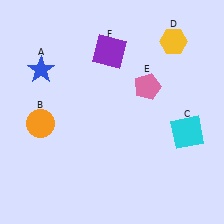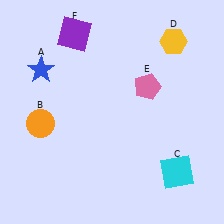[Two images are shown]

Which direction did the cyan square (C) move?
The cyan square (C) moved down.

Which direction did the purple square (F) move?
The purple square (F) moved left.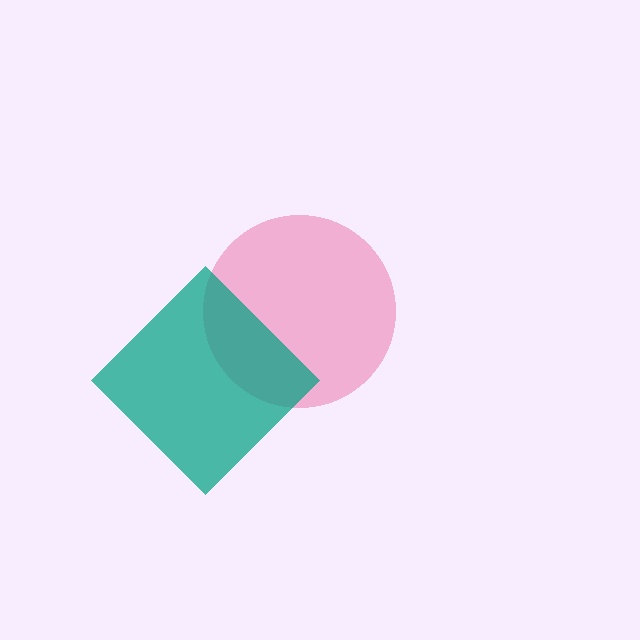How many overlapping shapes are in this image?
There are 2 overlapping shapes in the image.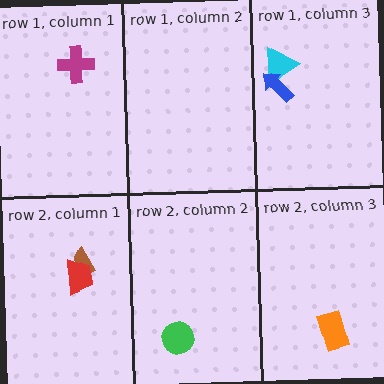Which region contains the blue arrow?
The row 1, column 3 region.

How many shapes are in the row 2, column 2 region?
1.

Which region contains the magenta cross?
The row 1, column 1 region.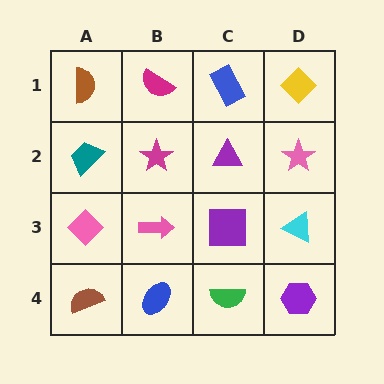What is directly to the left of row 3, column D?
A purple square.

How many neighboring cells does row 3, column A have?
3.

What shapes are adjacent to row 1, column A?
A teal trapezoid (row 2, column A), a magenta semicircle (row 1, column B).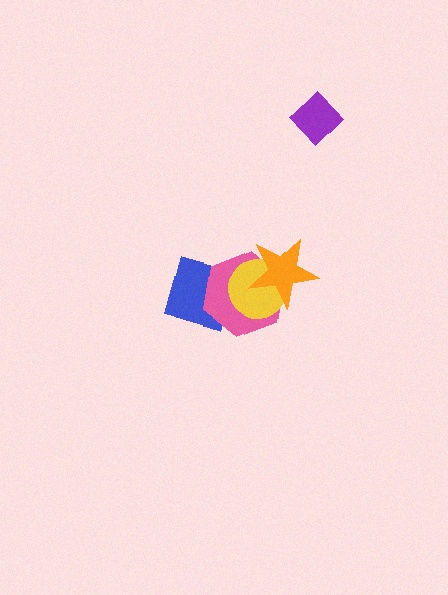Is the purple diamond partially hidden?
No, no other shape covers it.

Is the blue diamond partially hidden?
Yes, it is partially covered by another shape.